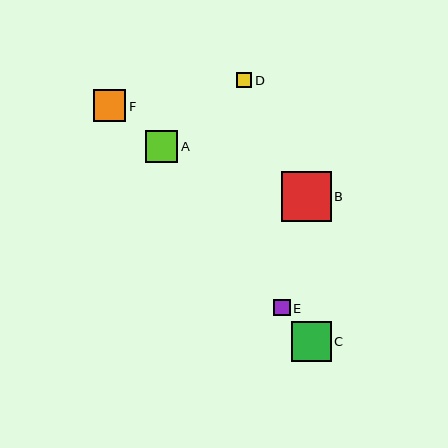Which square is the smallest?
Square D is the smallest with a size of approximately 16 pixels.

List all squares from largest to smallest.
From largest to smallest: B, C, A, F, E, D.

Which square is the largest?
Square B is the largest with a size of approximately 49 pixels.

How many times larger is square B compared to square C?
Square B is approximately 1.2 times the size of square C.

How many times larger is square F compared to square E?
Square F is approximately 1.9 times the size of square E.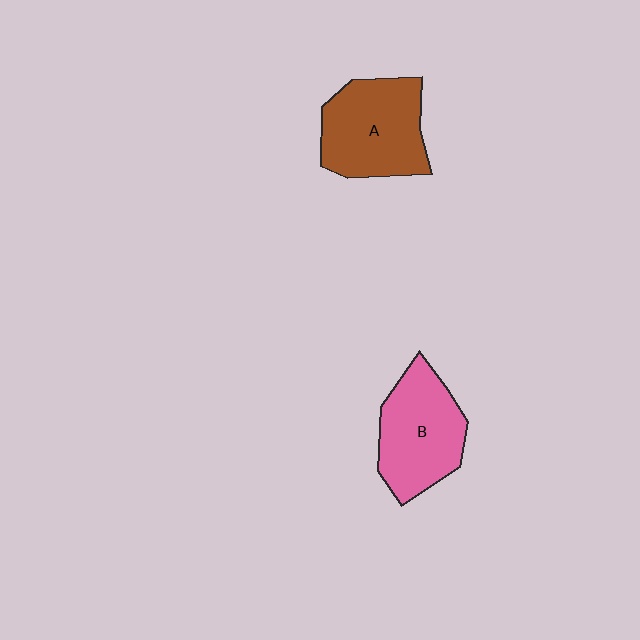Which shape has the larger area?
Shape A (brown).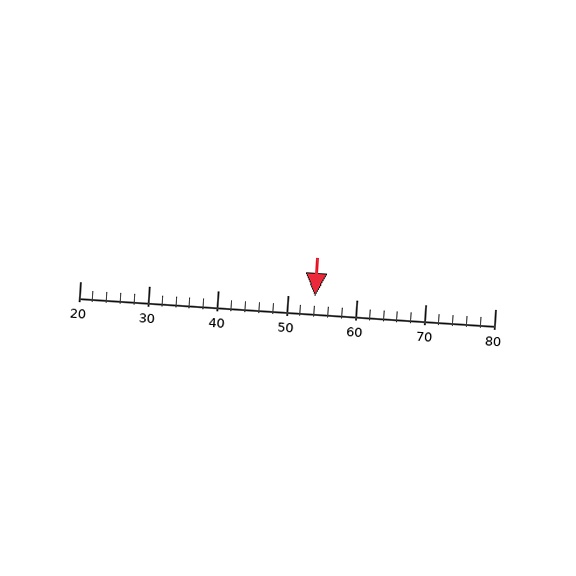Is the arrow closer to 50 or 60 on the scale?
The arrow is closer to 50.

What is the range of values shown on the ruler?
The ruler shows values from 20 to 80.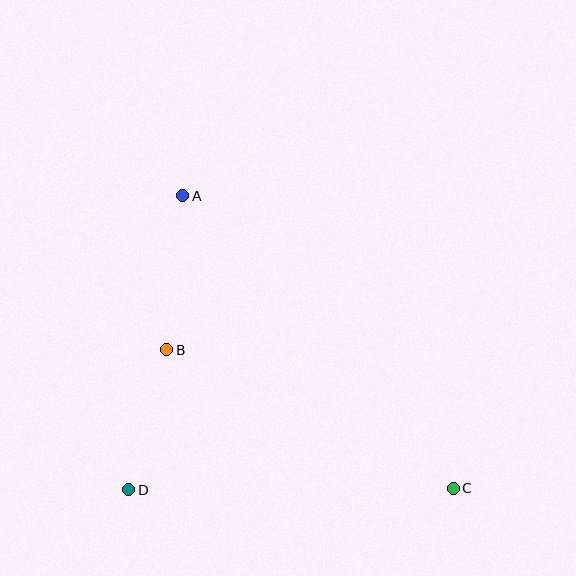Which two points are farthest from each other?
Points A and C are farthest from each other.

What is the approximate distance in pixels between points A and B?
The distance between A and B is approximately 155 pixels.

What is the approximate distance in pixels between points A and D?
The distance between A and D is approximately 299 pixels.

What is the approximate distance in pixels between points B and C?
The distance between B and C is approximately 318 pixels.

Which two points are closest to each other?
Points B and D are closest to each other.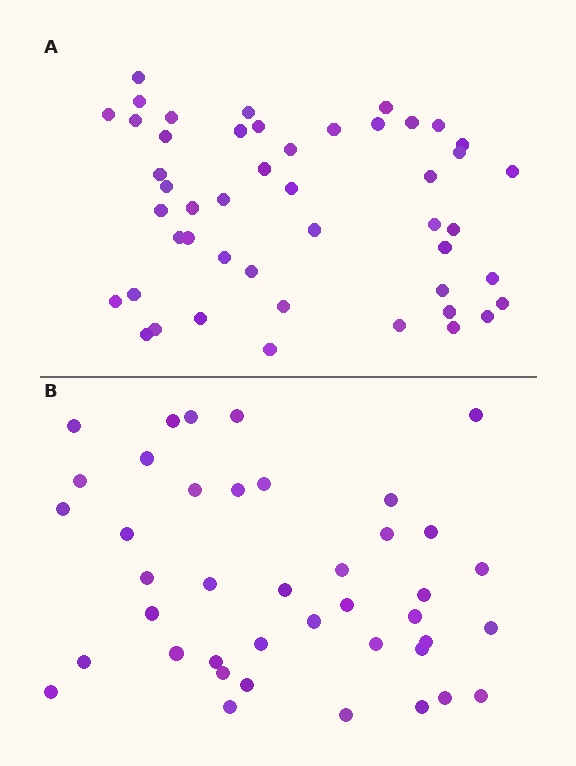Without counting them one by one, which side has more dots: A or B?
Region A (the top region) has more dots.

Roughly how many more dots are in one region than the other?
Region A has roughly 8 or so more dots than region B.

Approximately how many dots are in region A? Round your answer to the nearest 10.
About 50 dots. (The exact count is 48, which rounds to 50.)